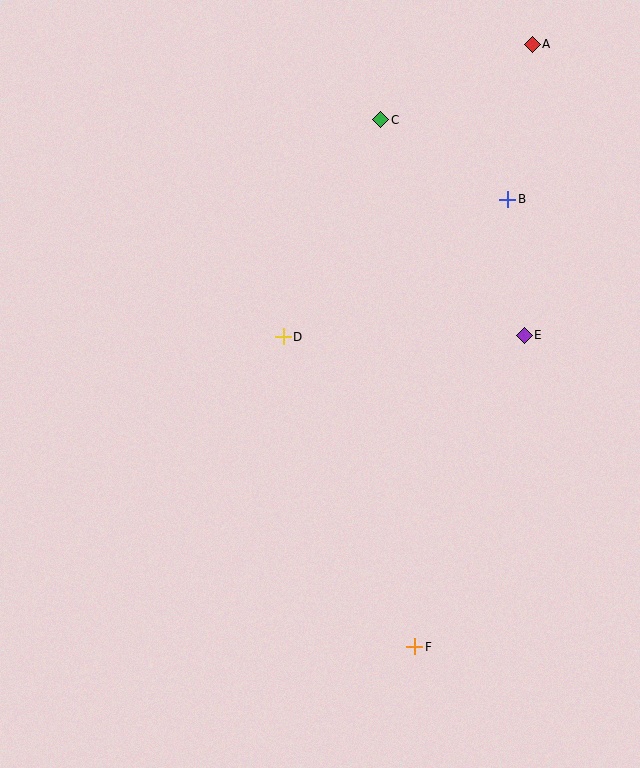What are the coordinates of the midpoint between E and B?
The midpoint between E and B is at (516, 267).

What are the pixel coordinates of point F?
Point F is at (415, 647).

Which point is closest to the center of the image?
Point D at (283, 337) is closest to the center.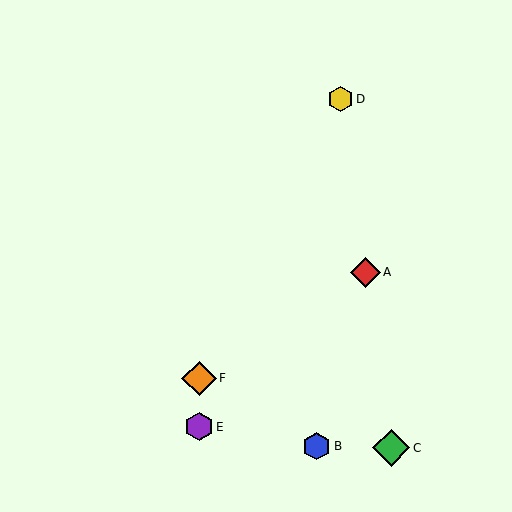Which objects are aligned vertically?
Objects E, F are aligned vertically.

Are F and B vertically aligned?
No, F is at x≈199 and B is at x≈317.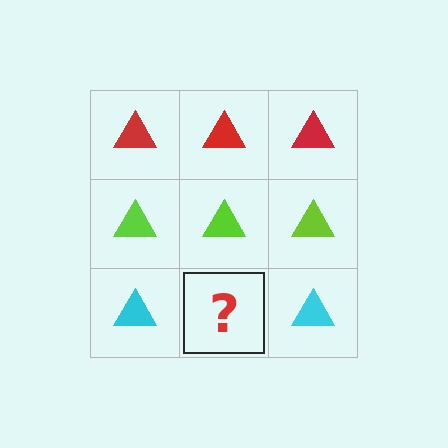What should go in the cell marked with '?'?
The missing cell should contain a cyan triangle.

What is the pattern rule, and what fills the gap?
The rule is that each row has a consistent color. The gap should be filled with a cyan triangle.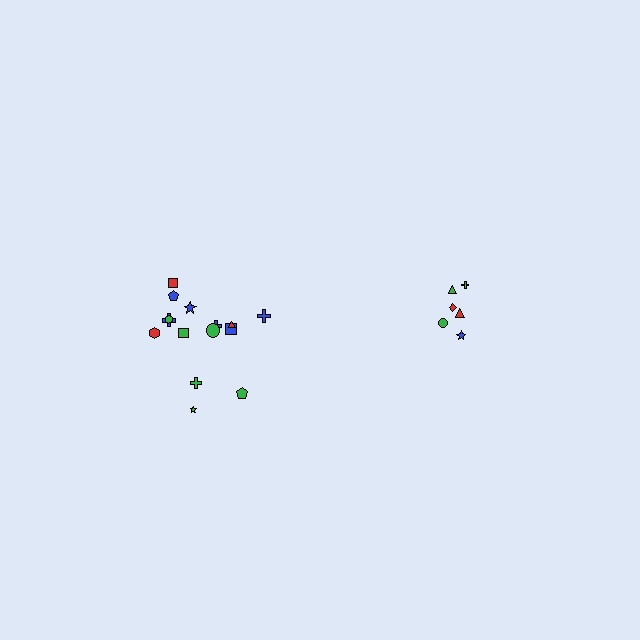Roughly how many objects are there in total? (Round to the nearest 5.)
Roughly 20 objects in total.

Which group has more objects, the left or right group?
The left group.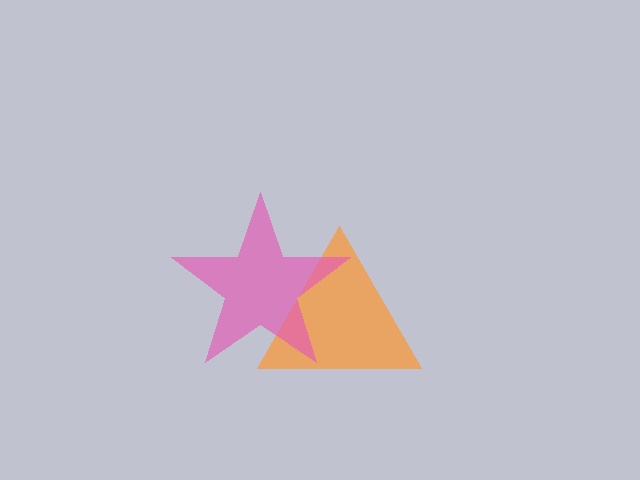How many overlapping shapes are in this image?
There are 2 overlapping shapes in the image.